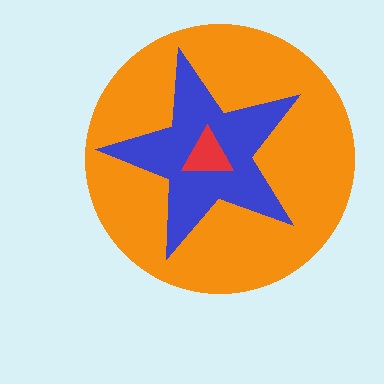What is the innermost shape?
The red triangle.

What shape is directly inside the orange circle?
The blue star.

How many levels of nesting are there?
3.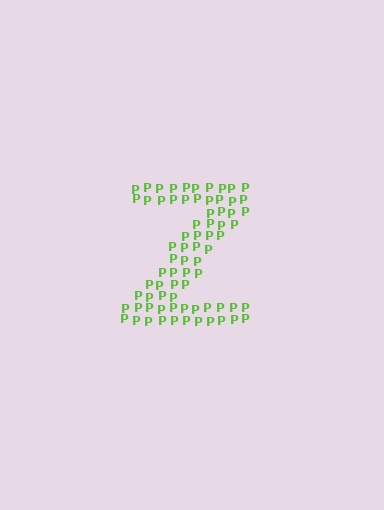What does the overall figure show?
The overall figure shows the letter Z.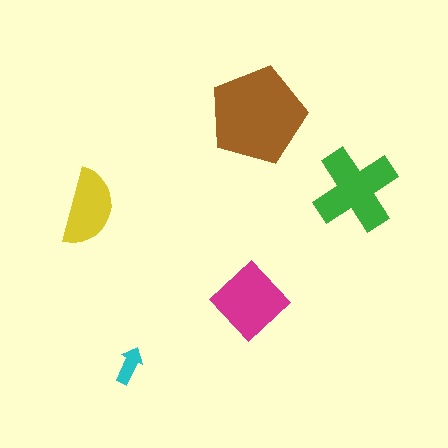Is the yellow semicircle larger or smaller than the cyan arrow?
Larger.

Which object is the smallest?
The cyan arrow.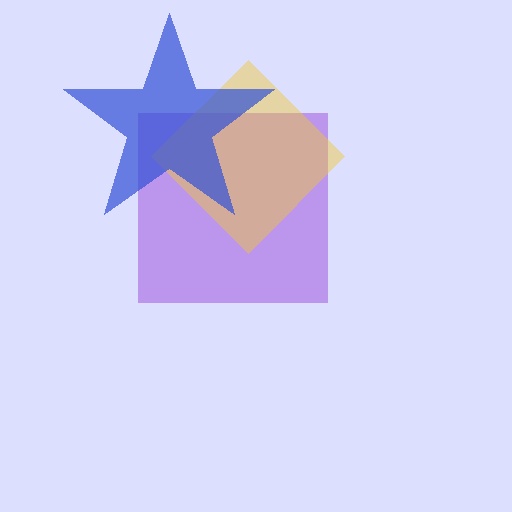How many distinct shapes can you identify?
There are 3 distinct shapes: a purple square, a yellow diamond, a blue star.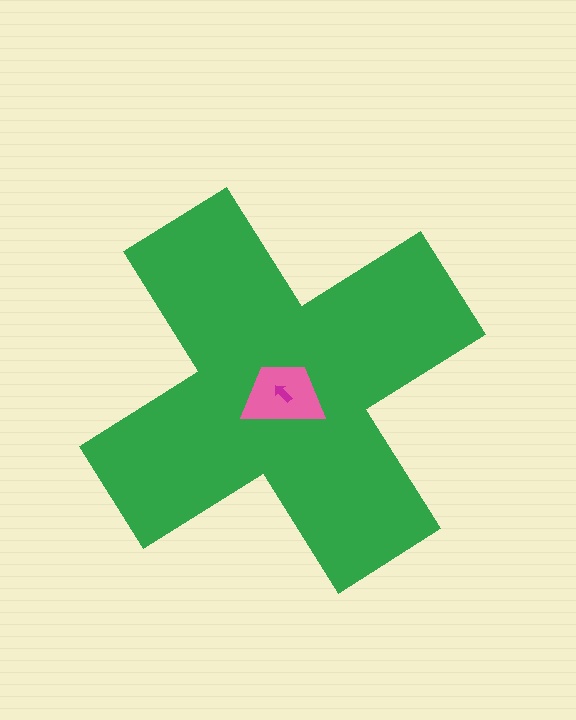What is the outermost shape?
The green cross.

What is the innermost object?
The magenta arrow.